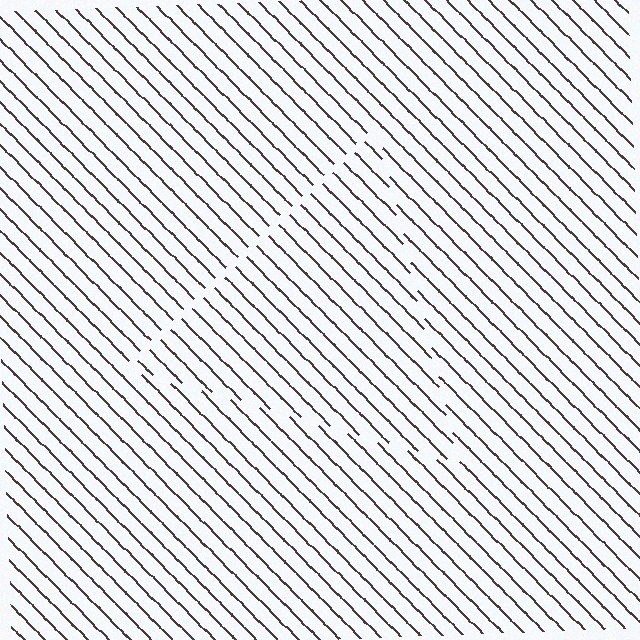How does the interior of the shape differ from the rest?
The interior of the shape contains the same grating, shifted by half a period — the contour is defined by the phase discontinuity where line-ends from the inner and outer gratings abut.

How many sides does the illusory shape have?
3 sides — the line-ends trace a triangle.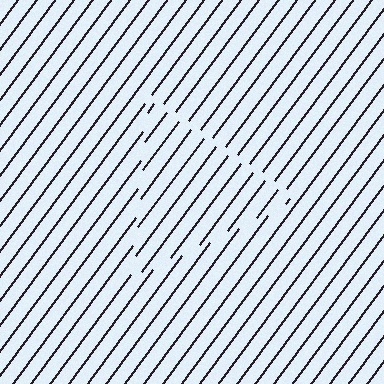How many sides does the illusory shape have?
3 sides — the line-ends trace a triangle.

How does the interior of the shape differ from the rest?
The interior of the shape contains the same grating, shifted by half a period — the contour is defined by the phase discontinuity where line-ends from the inner and outer gratings abut.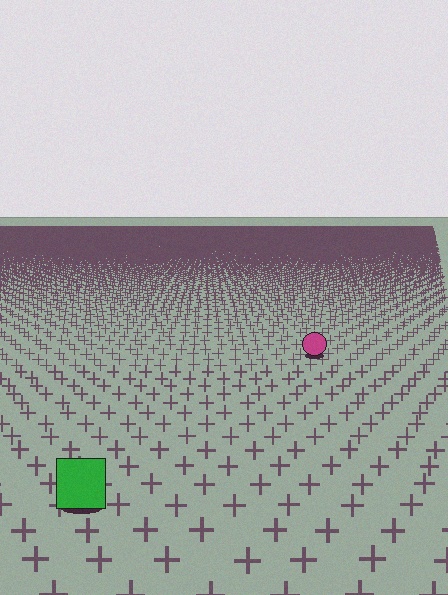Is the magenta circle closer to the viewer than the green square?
No. The green square is closer — you can tell from the texture gradient: the ground texture is coarser near it.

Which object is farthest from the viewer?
The magenta circle is farthest from the viewer. It appears smaller and the ground texture around it is denser.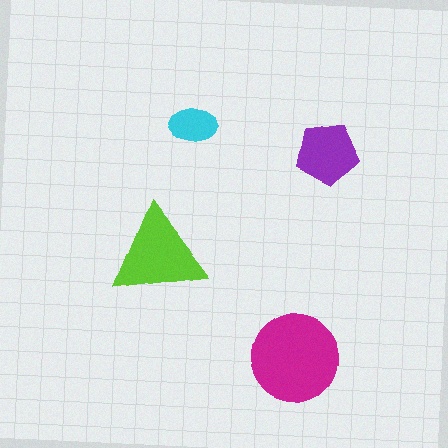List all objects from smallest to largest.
The cyan ellipse, the purple pentagon, the lime triangle, the magenta circle.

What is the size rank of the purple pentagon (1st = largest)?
3rd.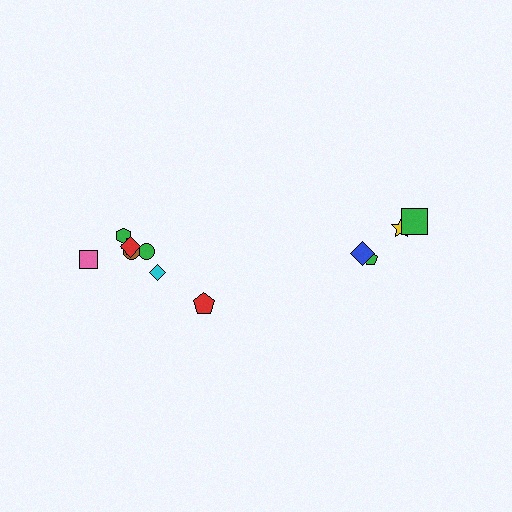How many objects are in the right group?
There are 4 objects.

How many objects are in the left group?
There are 8 objects.